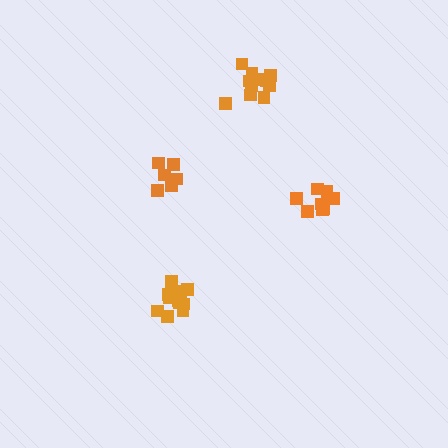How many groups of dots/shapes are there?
There are 4 groups.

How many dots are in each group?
Group 1: 8 dots, Group 2: 7 dots, Group 3: 12 dots, Group 4: 11 dots (38 total).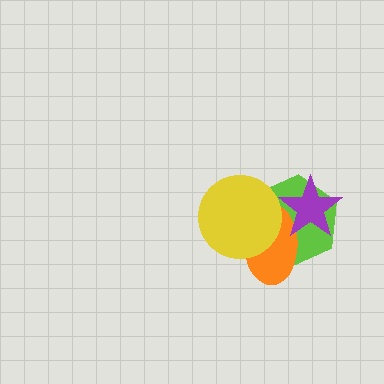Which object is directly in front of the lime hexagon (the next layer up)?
The orange ellipse is directly in front of the lime hexagon.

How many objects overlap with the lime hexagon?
3 objects overlap with the lime hexagon.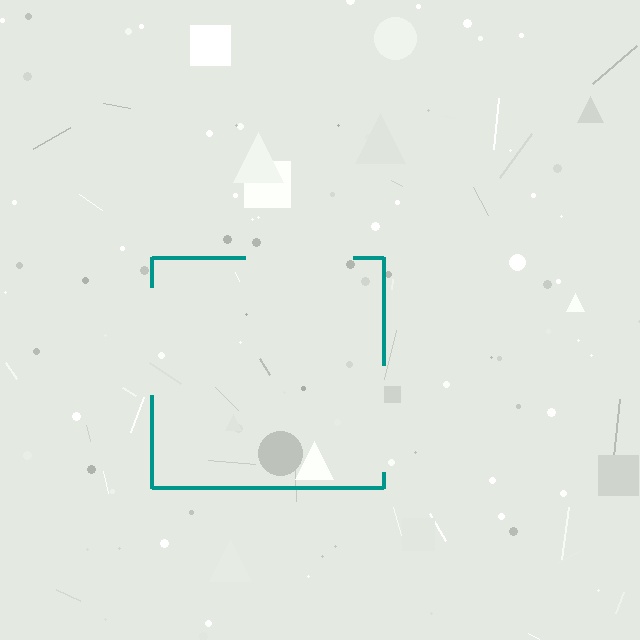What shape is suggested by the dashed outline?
The dashed outline suggests a square.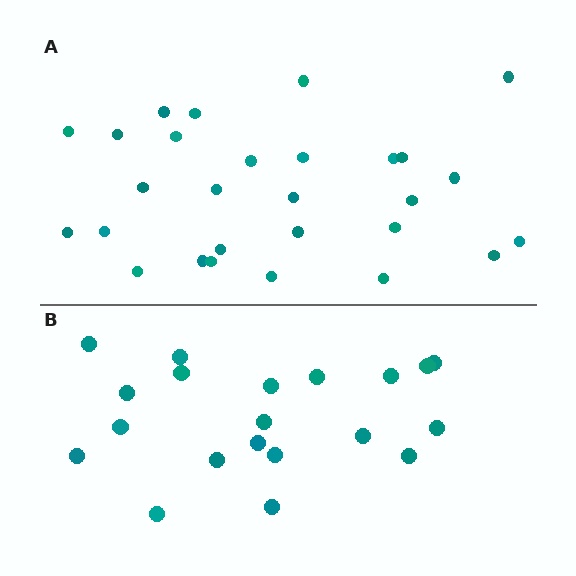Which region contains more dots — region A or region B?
Region A (the top region) has more dots.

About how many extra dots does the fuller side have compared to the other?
Region A has roughly 8 or so more dots than region B.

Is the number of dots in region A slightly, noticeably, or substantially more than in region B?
Region A has noticeably more, but not dramatically so. The ratio is roughly 1.4 to 1.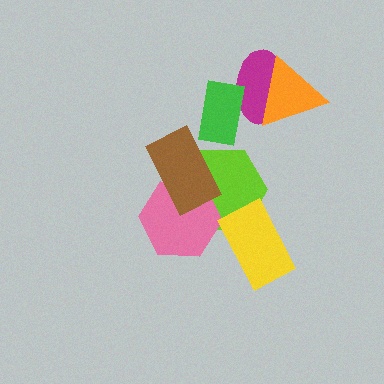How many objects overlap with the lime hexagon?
3 objects overlap with the lime hexagon.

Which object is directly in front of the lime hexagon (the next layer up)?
The pink hexagon is directly in front of the lime hexagon.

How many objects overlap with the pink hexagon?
2 objects overlap with the pink hexagon.